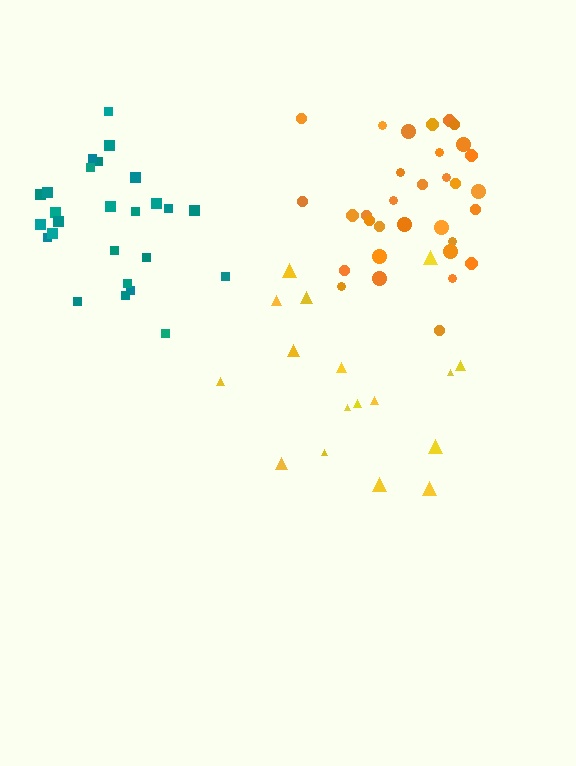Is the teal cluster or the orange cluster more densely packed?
Orange.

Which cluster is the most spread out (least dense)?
Yellow.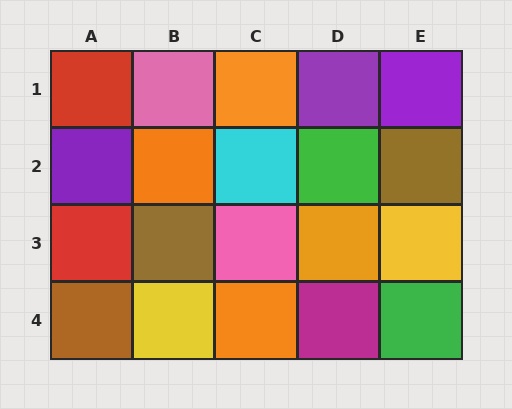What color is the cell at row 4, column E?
Green.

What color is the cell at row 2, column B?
Orange.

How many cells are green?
2 cells are green.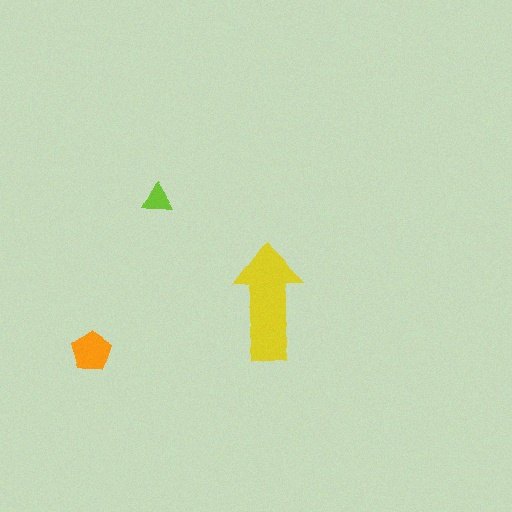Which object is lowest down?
The orange pentagon is bottommost.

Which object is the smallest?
The lime triangle.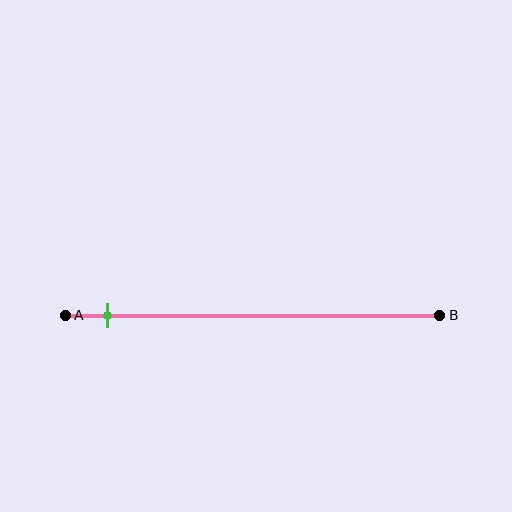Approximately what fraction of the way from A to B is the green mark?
The green mark is approximately 10% of the way from A to B.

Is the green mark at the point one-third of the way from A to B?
No, the mark is at about 10% from A, not at the 33% one-third point.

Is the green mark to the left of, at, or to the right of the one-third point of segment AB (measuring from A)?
The green mark is to the left of the one-third point of segment AB.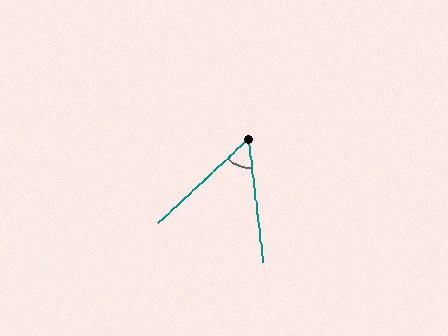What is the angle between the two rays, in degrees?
Approximately 54 degrees.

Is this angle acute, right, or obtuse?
It is acute.